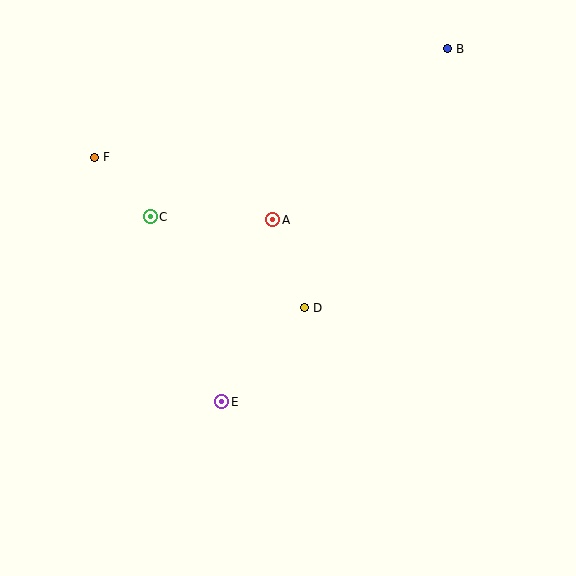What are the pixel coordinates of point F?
Point F is at (94, 157).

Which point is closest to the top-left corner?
Point F is closest to the top-left corner.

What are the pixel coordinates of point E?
Point E is at (222, 402).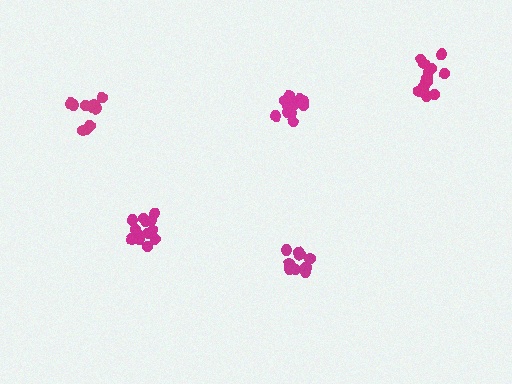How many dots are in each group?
Group 1: 11 dots, Group 2: 10 dots, Group 3: 13 dots, Group 4: 15 dots, Group 5: 14 dots (63 total).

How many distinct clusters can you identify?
There are 5 distinct clusters.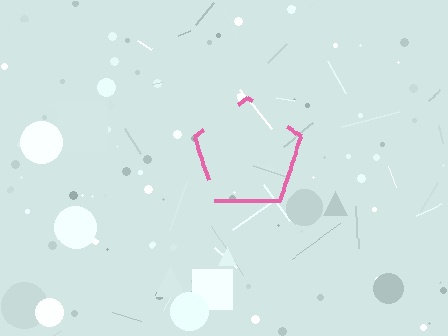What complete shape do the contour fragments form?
The contour fragments form a pentagon.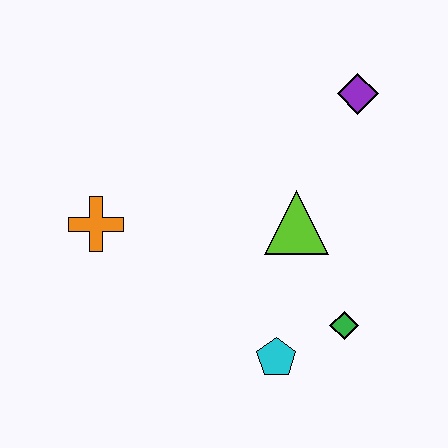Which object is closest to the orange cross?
The lime triangle is closest to the orange cross.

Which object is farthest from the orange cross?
The purple diamond is farthest from the orange cross.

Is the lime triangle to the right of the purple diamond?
No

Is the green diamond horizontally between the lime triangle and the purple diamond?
Yes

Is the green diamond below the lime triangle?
Yes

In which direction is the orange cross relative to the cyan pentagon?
The orange cross is to the left of the cyan pentagon.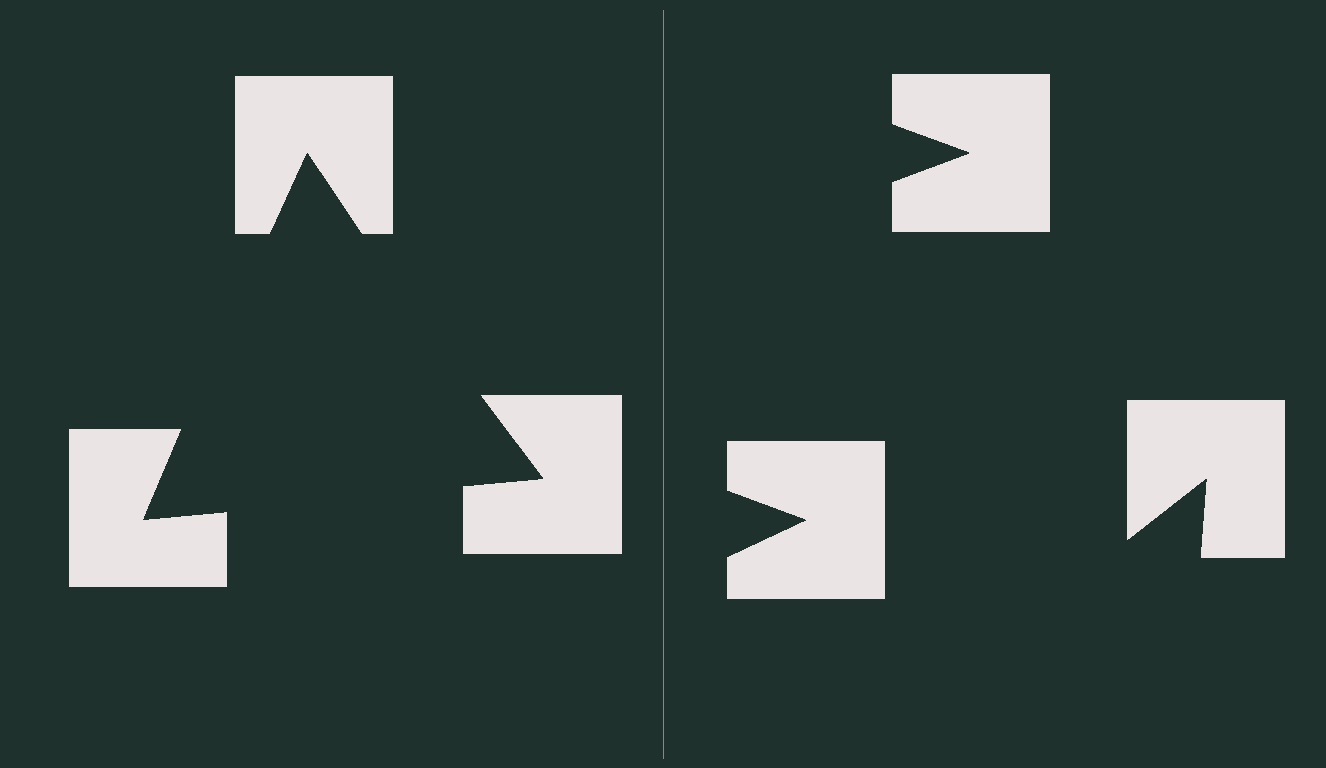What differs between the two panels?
The notched squares are positioned identically on both sides; only the wedge orientations differ. On the left they align to a triangle; on the right they are misaligned.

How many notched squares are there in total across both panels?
6 — 3 on each side.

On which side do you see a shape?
An illusory triangle appears on the left side. On the right side the wedge cuts are rotated, so no coherent shape forms.